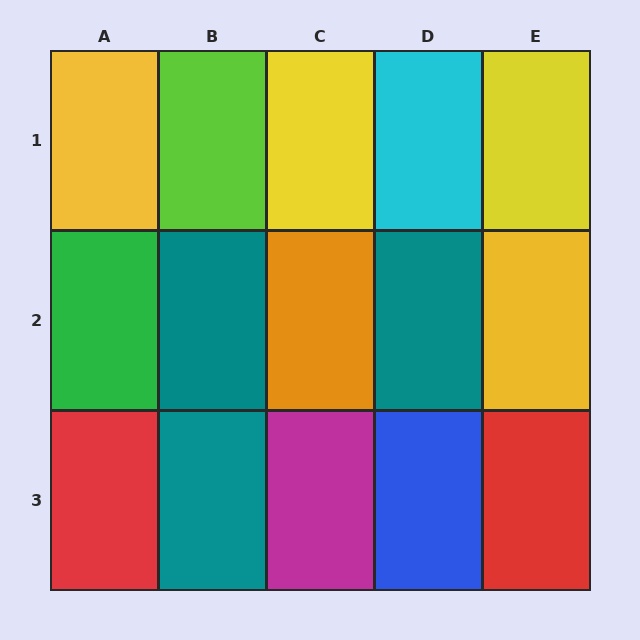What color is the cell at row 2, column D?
Teal.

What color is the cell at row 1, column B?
Lime.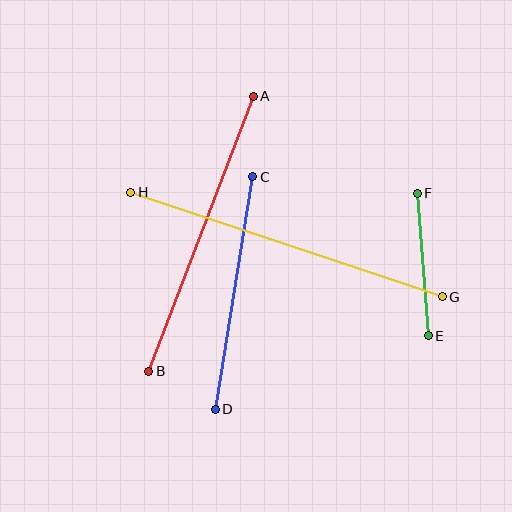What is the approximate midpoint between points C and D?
The midpoint is at approximately (234, 293) pixels.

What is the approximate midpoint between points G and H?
The midpoint is at approximately (287, 245) pixels.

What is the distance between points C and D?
The distance is approximately 235 pixels.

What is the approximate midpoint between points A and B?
The midpoint is at approximately (201, 234) pixels.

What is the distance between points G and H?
The distance is approximately 329 pixels.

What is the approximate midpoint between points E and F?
The midpoint is at approximately (423, 264) pixels.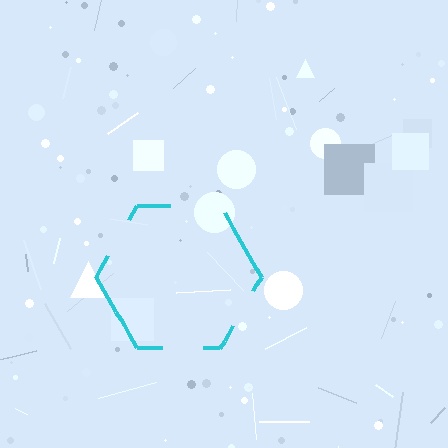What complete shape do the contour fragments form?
The contour fragments form a hexagon.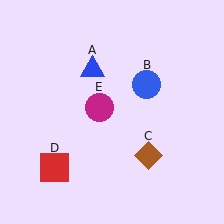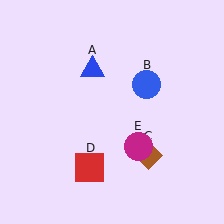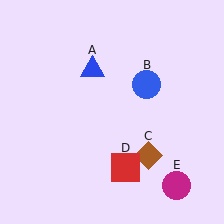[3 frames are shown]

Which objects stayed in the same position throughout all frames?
Blue triangle (object A) and blue circle (object B) and brown diamond (object C) remained stationary.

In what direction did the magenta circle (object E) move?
The magenta circle (object E) moved down and to the right.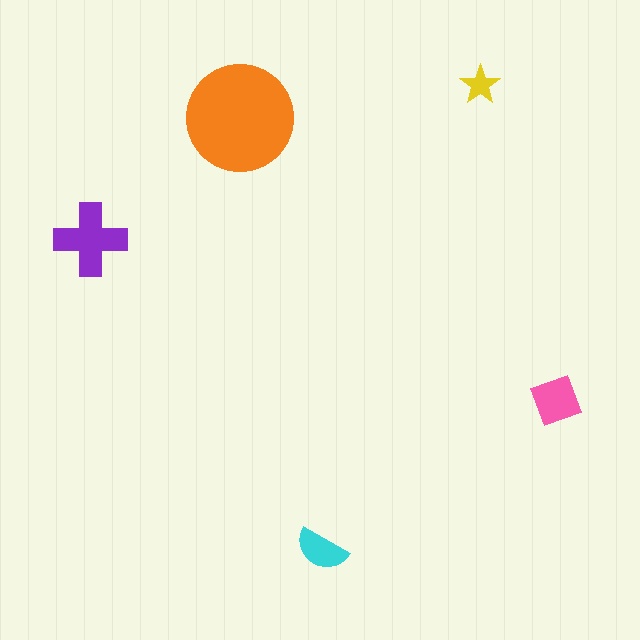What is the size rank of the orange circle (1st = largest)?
1st.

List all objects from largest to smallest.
The orange circle, the purple cross, the pink diamond, the cyan semicircle, the yellow star.